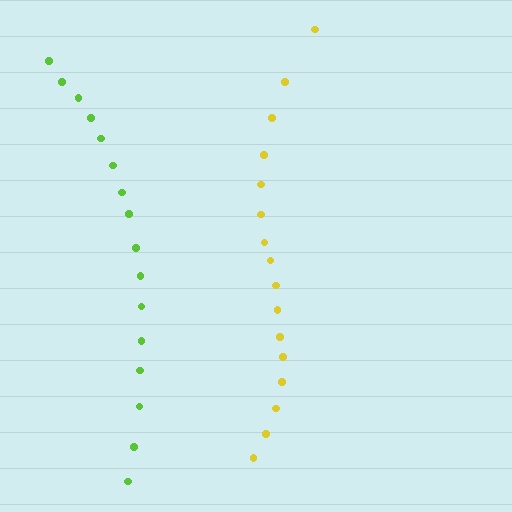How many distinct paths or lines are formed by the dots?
There are 2 distinct paths.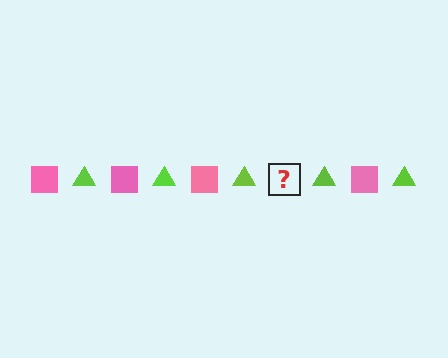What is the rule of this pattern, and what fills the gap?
The rule is that the pattern alternates between pink square and lime triangle. The gap should be filled with a pink square.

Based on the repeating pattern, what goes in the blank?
The blank should be a pink square.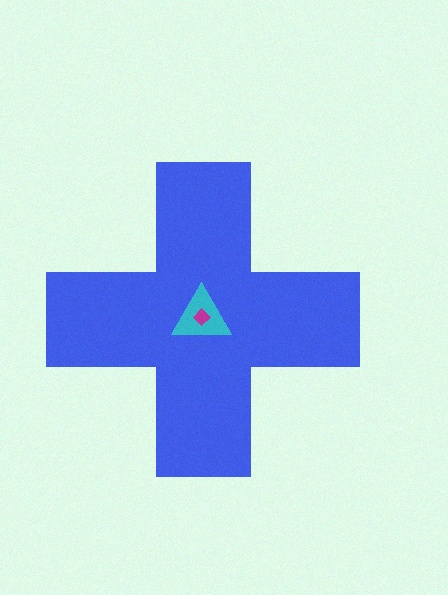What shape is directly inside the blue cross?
The cyan triangle.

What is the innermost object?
The magenta diamond.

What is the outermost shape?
The blue cross.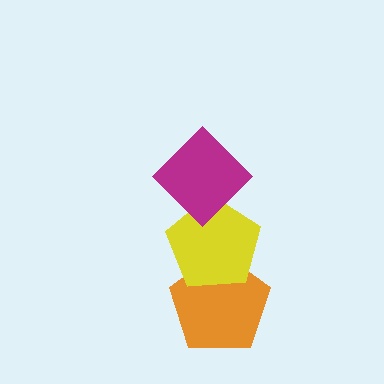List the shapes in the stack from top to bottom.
From top to bottom: the magenta diamond, the yellow pentagon, the orange pentagon.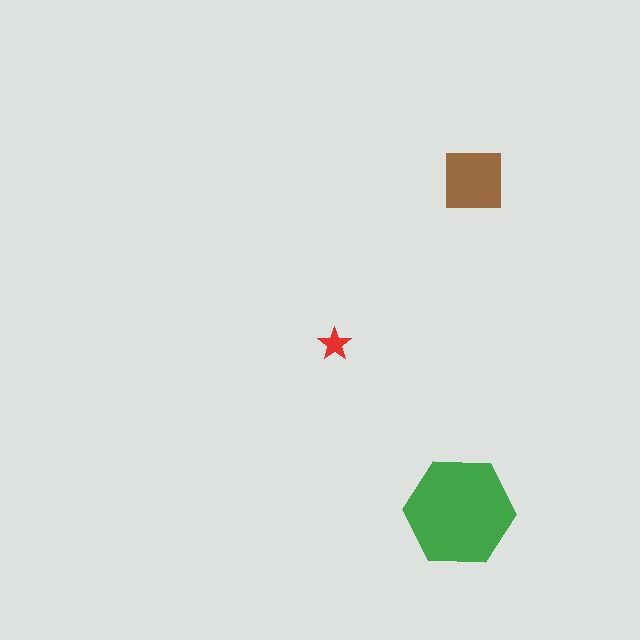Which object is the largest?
The green hexagon.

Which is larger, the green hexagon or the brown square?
The green hexagon.